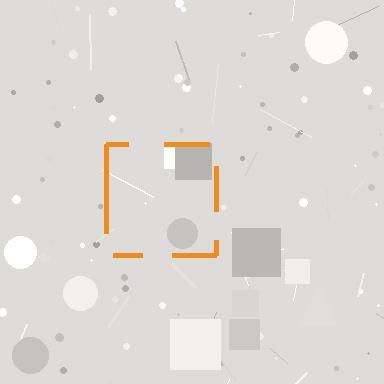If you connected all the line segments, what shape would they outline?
They would outline a square.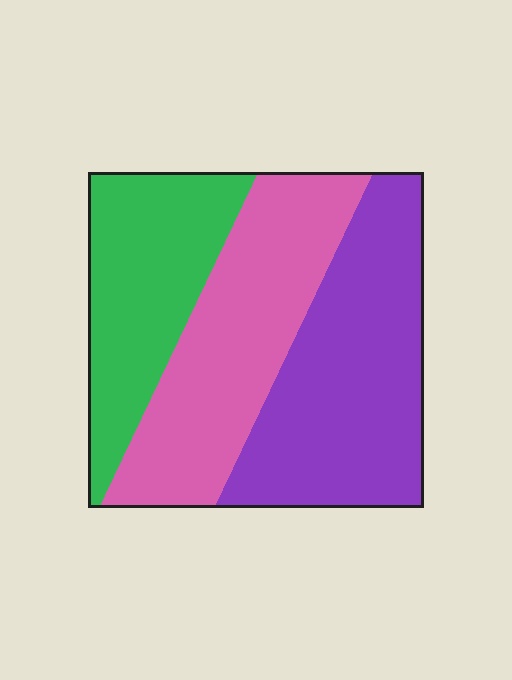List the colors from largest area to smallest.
From largest to smallest: purple, pink, green.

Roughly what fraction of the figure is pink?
Pink covers roughly 35% of the figure.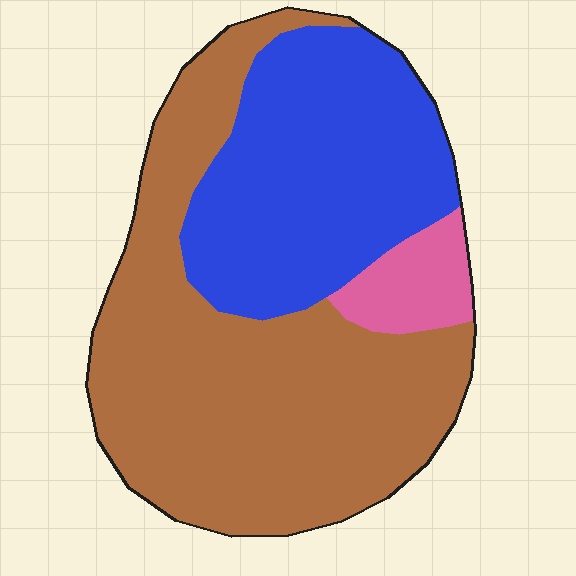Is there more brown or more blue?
Brown.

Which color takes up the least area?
Pink, at roughly 5%.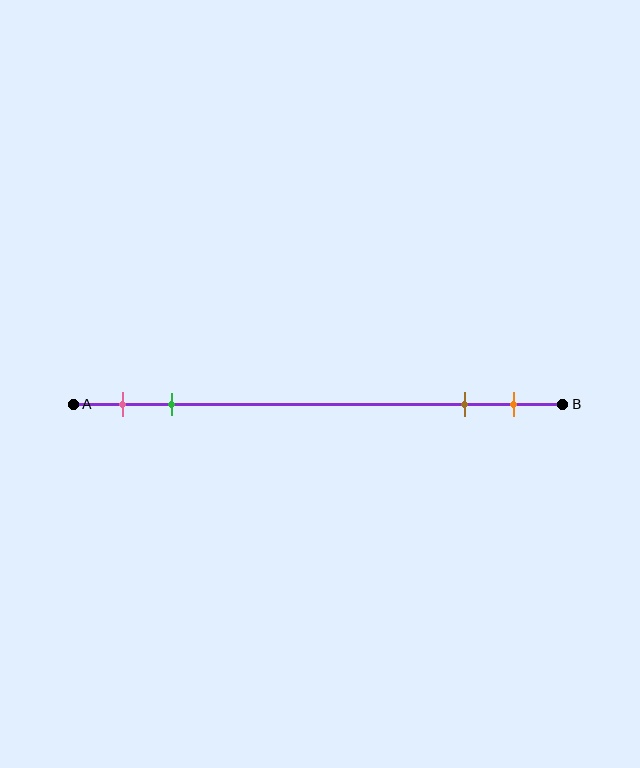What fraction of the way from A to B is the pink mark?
The pink mark is approximately 10% (0.1) of the way from A to B.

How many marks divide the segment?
There are 4 marks dividing the segment.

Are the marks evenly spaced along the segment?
No, the marks are not evenly spaced.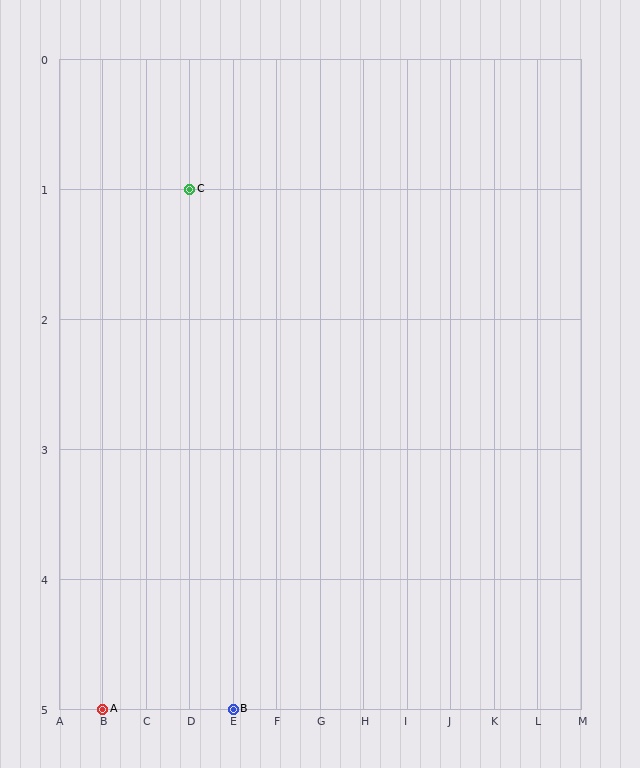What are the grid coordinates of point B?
Point B is at grid coordinates (E, 5).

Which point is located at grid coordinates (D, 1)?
Point C is at (D, 1).